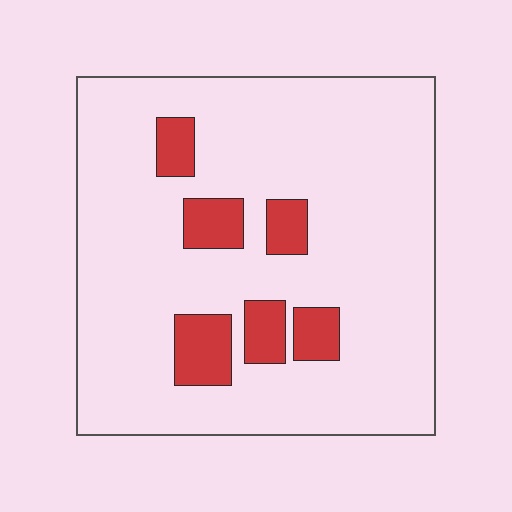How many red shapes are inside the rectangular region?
6.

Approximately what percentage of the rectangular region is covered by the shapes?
Approximately 15%.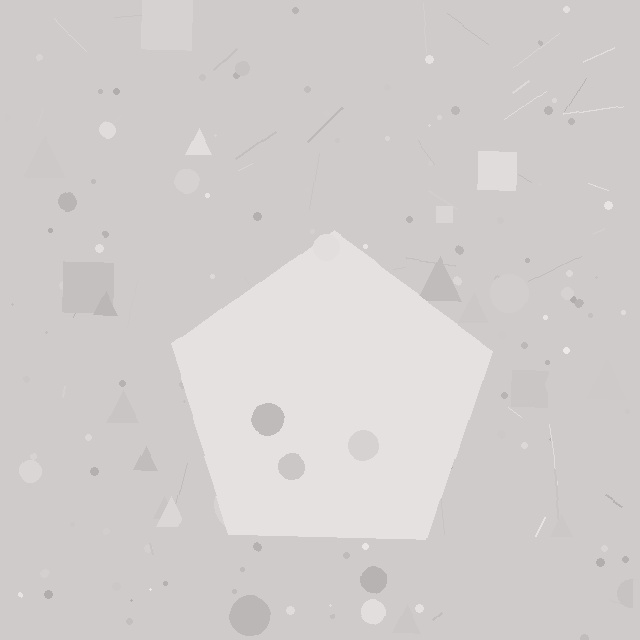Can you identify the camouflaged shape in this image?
The camouflaged shape is a pentagon.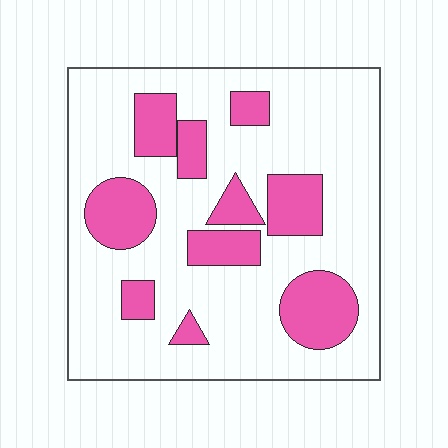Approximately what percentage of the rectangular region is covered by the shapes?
Approximately 25%.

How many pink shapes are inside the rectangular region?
10.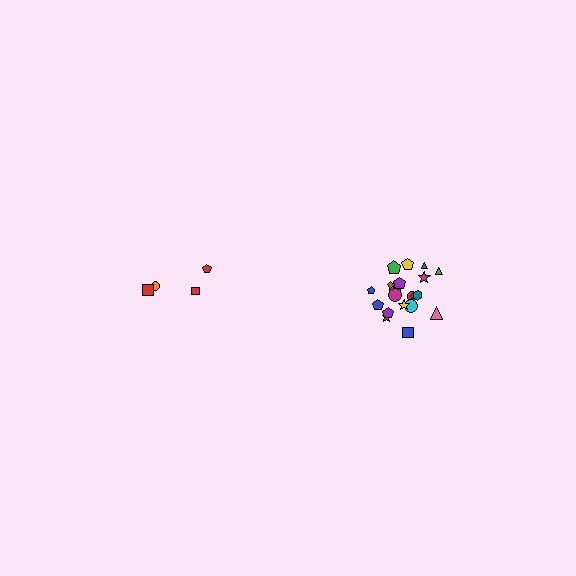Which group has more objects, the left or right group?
The right group.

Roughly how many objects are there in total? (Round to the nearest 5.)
Roughly 25 objects in total.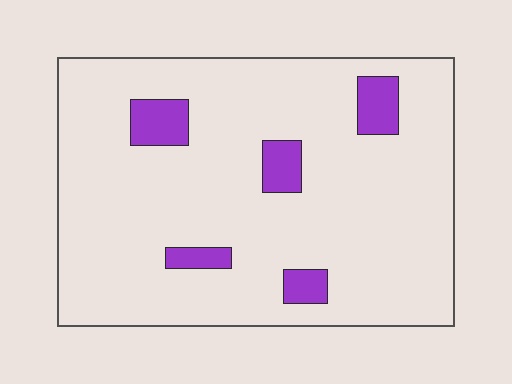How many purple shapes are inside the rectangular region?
5.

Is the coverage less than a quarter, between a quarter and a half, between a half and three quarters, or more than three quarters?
Less than a quarter.